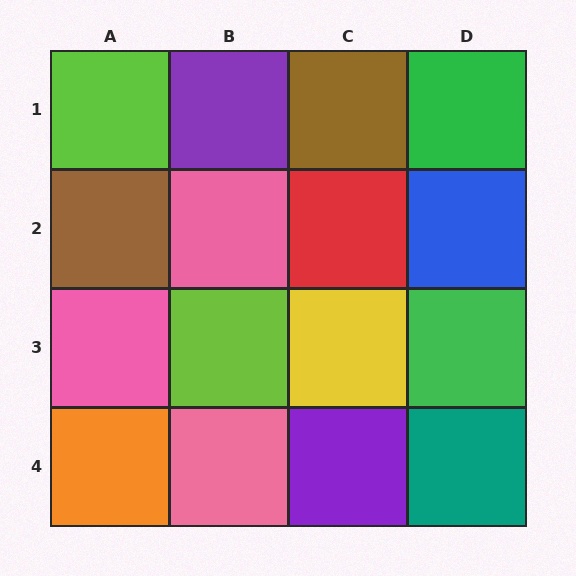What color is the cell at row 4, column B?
Pink.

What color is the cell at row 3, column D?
Green.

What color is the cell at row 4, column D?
Teal.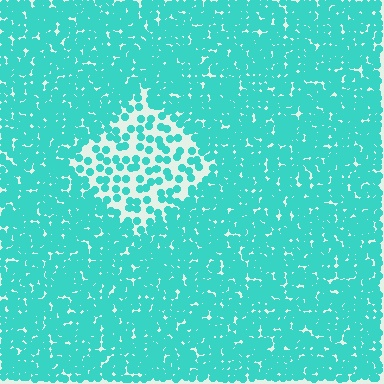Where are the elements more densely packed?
The elements are more densely packed outside the diamond boundary.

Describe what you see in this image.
The image contains small cyan elements arranged at two different densities. A diamond-shaped region is visible where the elements are less densely packed than the surrounding area.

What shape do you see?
I see a diamond.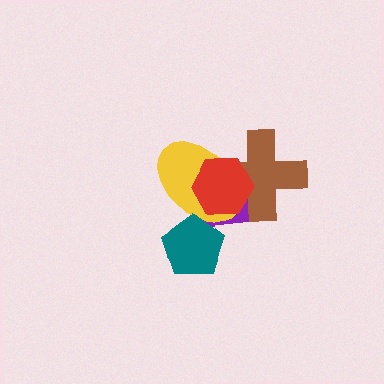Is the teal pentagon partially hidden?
No, no other shape covers it.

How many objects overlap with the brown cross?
3 objects overlap with the brown cross.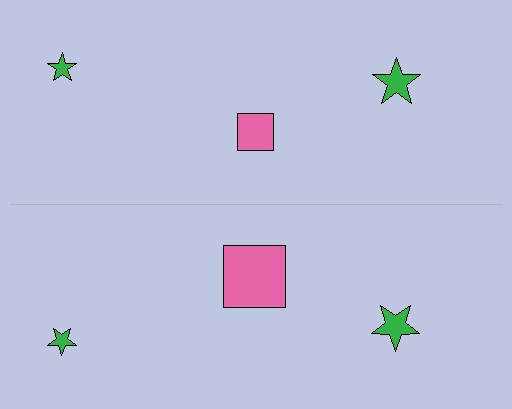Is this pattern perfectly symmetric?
No, the pattern is not perfectly symmetric. The pink square on the bottom side has a different size than its mirror counterpart.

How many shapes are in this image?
There are 6 shapes in this image.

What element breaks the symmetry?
The pink square on the bottom side has a different size than its mirror counterpart.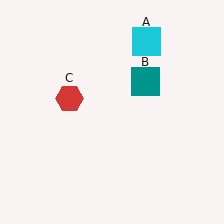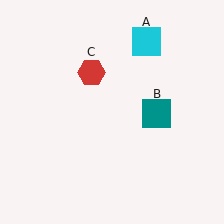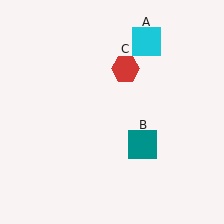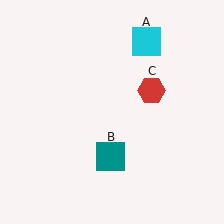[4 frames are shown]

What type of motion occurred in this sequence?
The teal square (object B), red hexagon (object C) rotated clockwise around the center of the scene.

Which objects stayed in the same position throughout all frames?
Cyan square (object A) remained stationary.